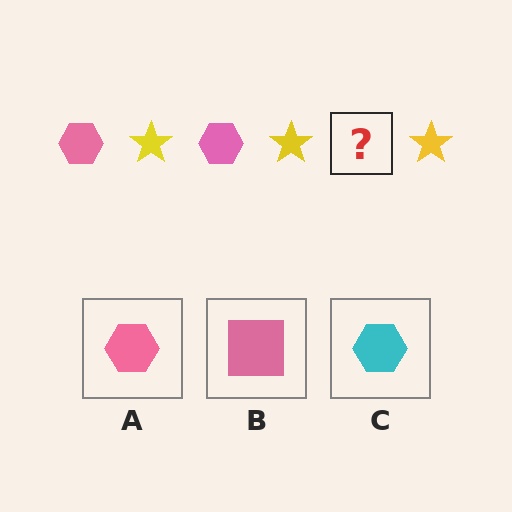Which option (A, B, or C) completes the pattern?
A.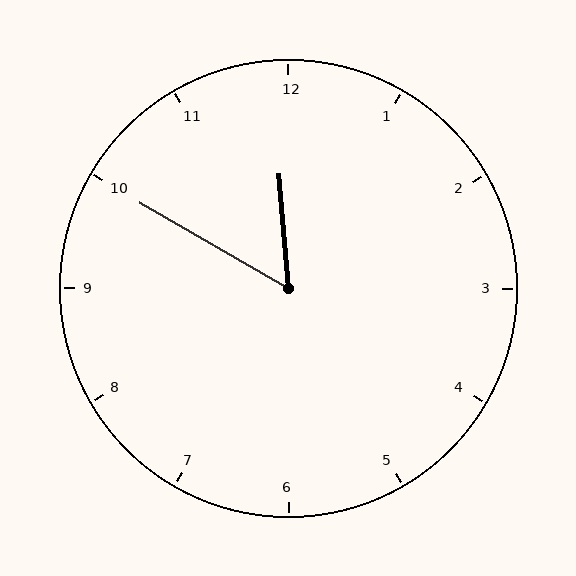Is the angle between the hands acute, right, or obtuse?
It is acute.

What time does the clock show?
11:50.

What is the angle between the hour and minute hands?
Approximately 55 degrees.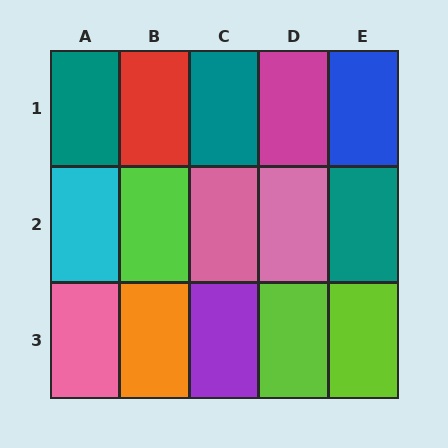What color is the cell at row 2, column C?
Pink.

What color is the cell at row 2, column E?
Teal.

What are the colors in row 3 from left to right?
Pink, orange, purple, lime, lime.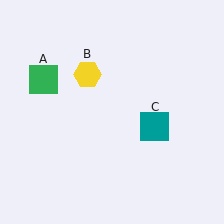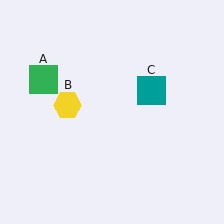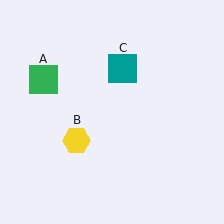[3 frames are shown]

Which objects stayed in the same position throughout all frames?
Green square (object A) remained stationary.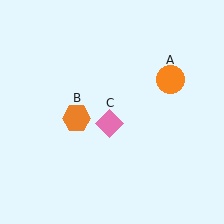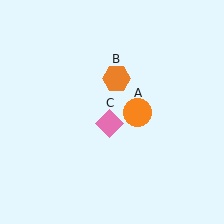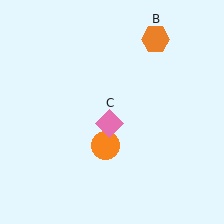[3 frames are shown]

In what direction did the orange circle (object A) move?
The orange circle (object A) moved down and to the left.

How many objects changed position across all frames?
2 objects changed position: orange circle (object A), orange hexagon (object B).